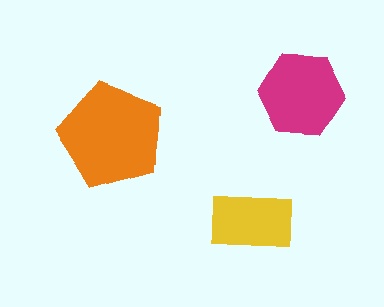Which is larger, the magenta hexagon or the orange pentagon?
The orange pentagon.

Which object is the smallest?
The yellow rectangle.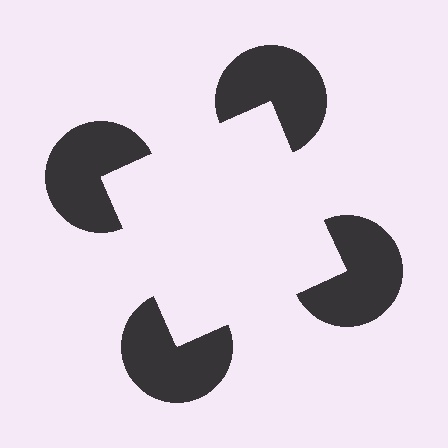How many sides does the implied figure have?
4 sides.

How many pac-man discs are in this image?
There are 4 — one at each vertex of the illusory square.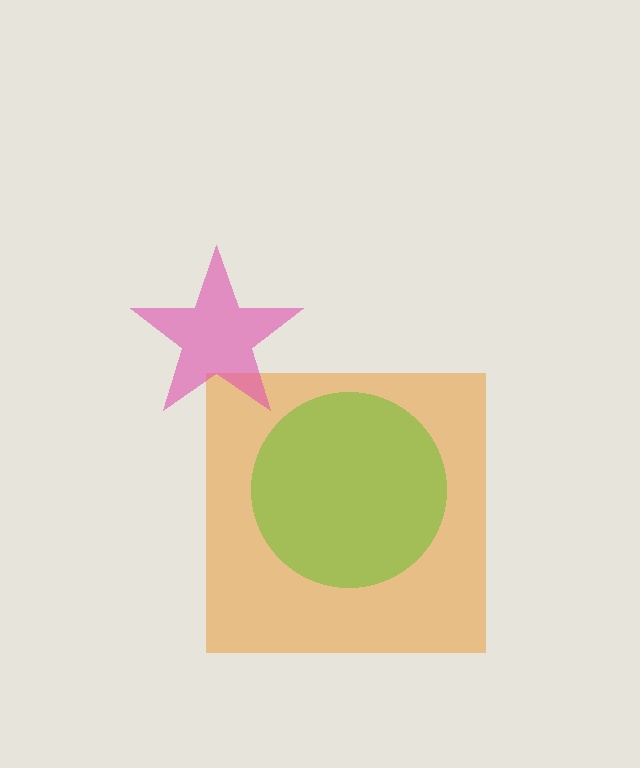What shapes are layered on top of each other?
The layered shapes are: an orange square, a lime circle, a pink star.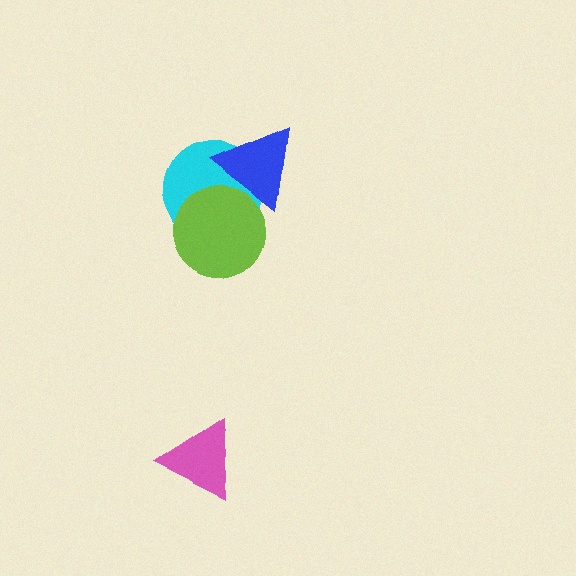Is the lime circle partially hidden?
Yes, it is partially covered by another shape.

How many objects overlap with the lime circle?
2 objects overlap with the lime circle.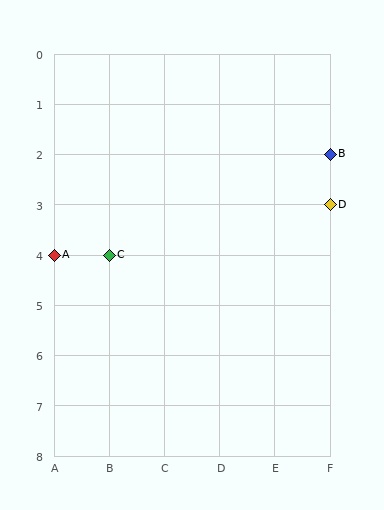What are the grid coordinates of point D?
Point D is at grid coordinates (F, 3).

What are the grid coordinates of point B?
Point B is at grid coordinates (F, 2).